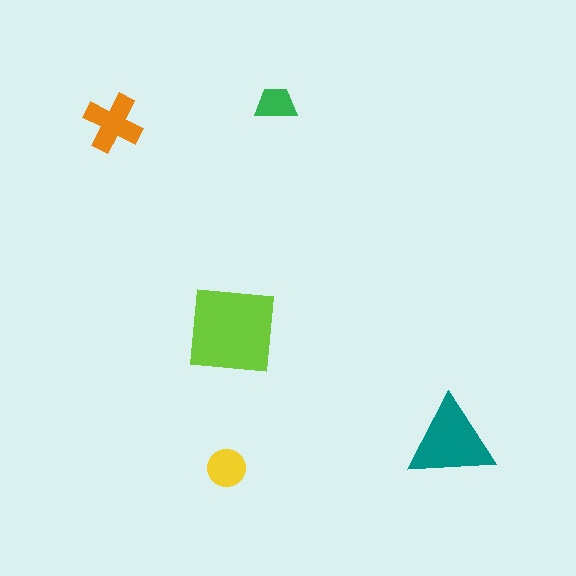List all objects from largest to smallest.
The lime square, the teal triangle, the orange cross, the yellow circle, the green trapezoid.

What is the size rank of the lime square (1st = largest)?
1st.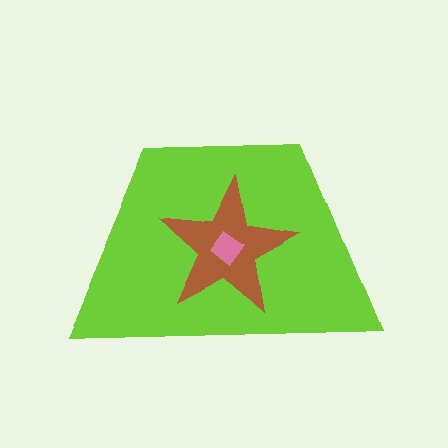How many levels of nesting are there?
3.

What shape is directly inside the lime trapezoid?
The brown star.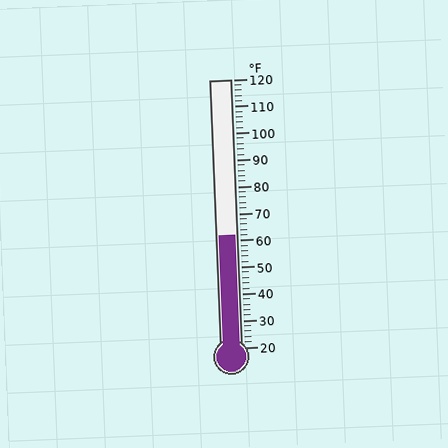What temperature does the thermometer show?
The thermometer shows approximately 62°F.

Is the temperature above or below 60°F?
The temperature is above 60°F.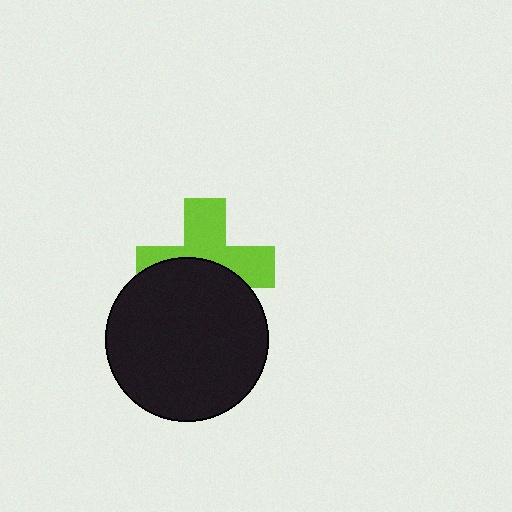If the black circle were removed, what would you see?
You would see the complete lime cross.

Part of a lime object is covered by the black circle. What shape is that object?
It is a cross.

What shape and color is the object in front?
The object in front is a black circle.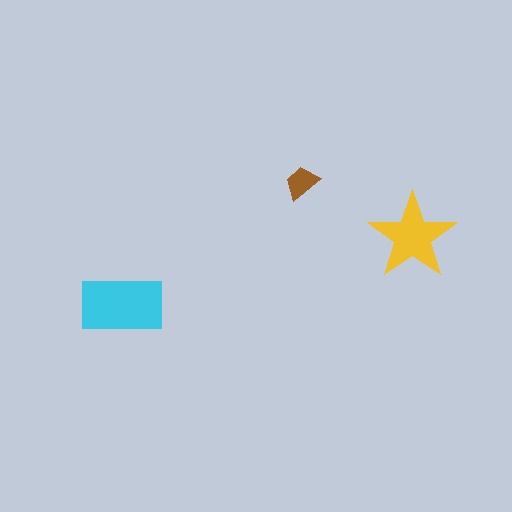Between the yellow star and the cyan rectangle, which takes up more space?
The cyan rectangle.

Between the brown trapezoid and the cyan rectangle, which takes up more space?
The cyan rectangle.